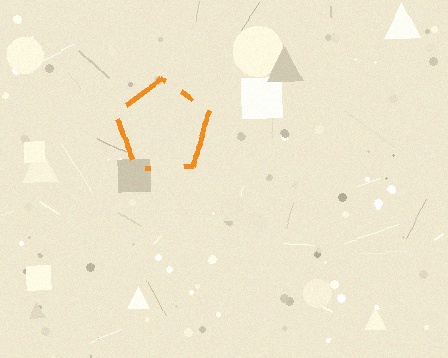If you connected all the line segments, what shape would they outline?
They would outline a pentagon.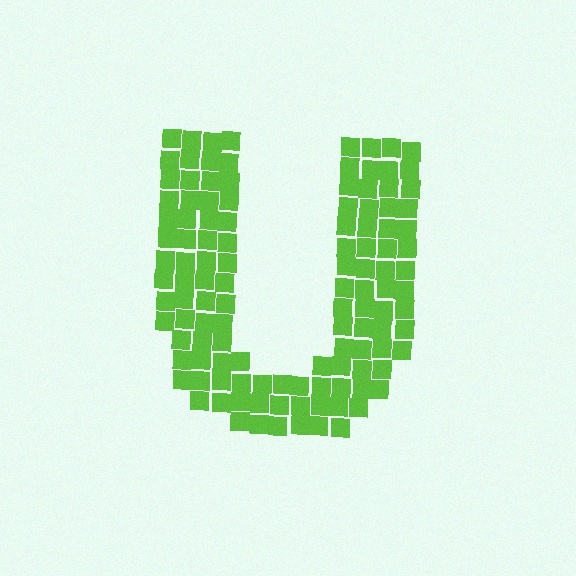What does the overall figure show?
The overall figure shows the letter U.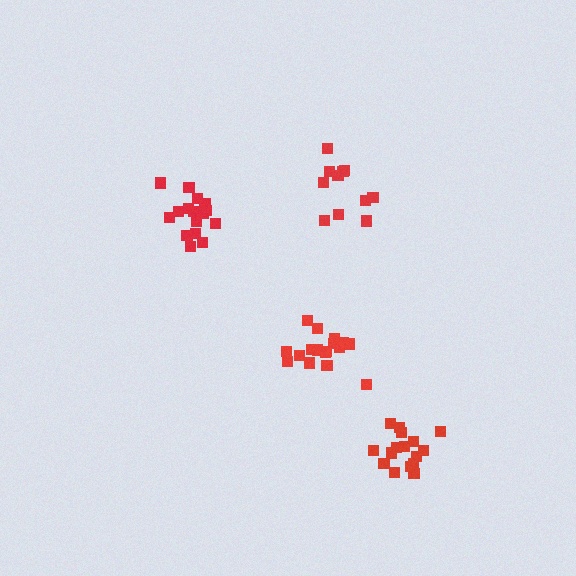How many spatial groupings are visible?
There are 4 spatial groupings.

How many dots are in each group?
Group 1: 11 dots, Group 2: 16 dots, Group 3: 16 dots, Group 4: 17 dots (60 total).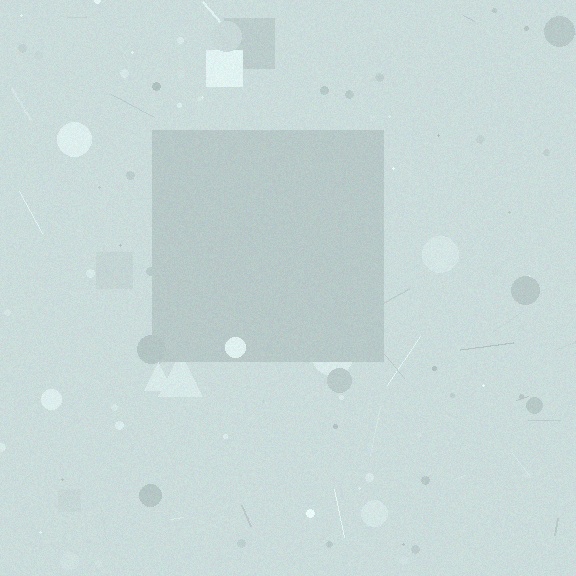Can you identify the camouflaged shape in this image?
The camouflaged shape is a square.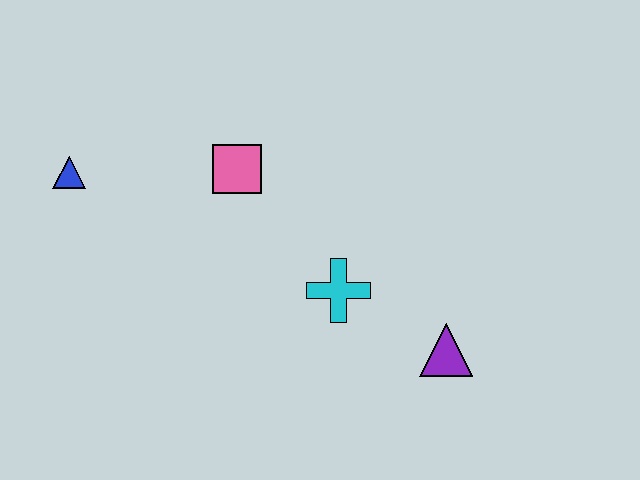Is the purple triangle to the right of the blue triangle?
Yes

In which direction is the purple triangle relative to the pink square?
The purple triangle is to the right of the pink square.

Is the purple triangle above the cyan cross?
No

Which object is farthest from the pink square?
The purple triangle is farthest from the pink square.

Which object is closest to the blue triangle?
The pink square is closest to the blue triangle.